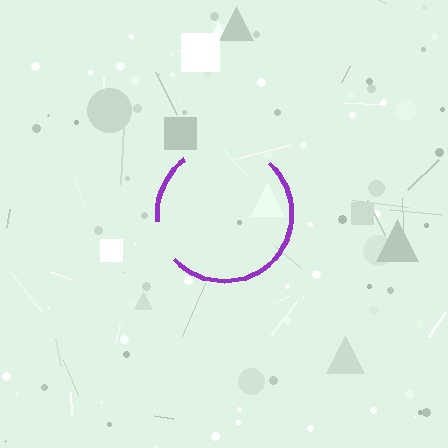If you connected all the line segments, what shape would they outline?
They would outline a circle.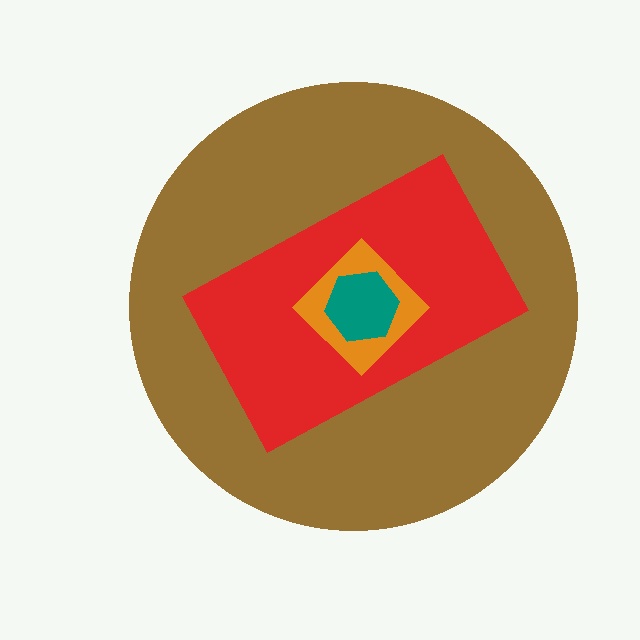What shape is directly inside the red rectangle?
The orange diamond.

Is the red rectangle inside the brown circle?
Yes.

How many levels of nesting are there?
4.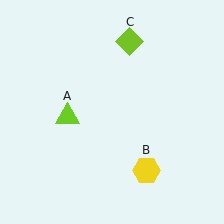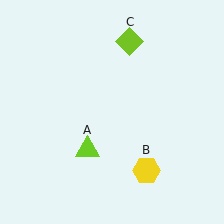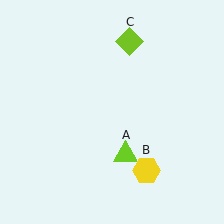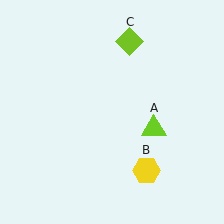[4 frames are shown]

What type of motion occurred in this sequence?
The lime triangle (object A) rotated counterclockwise around the center of the scene.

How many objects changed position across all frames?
1 object changed position: lime triangle (object A).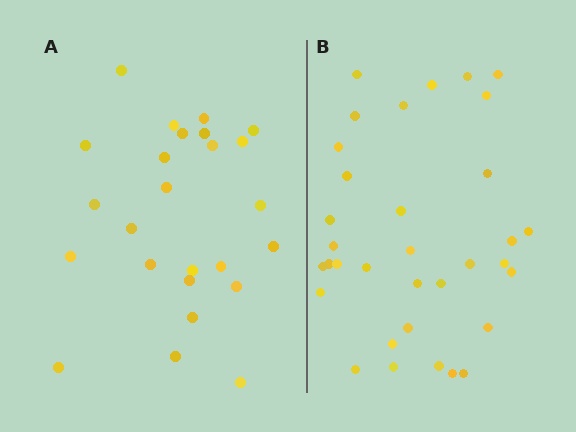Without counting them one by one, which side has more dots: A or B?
Region B (the right region) has more dots.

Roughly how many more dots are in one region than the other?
Region B has roughly 8 or so more dots than region A.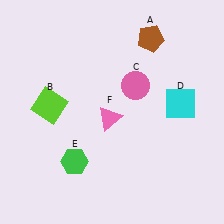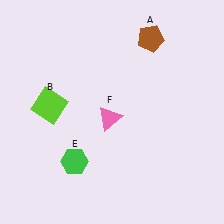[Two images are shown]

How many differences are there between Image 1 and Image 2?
There are 2 differences between the two images.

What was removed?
The pink circle (C), the cyan square (D) were removed in Image 2.